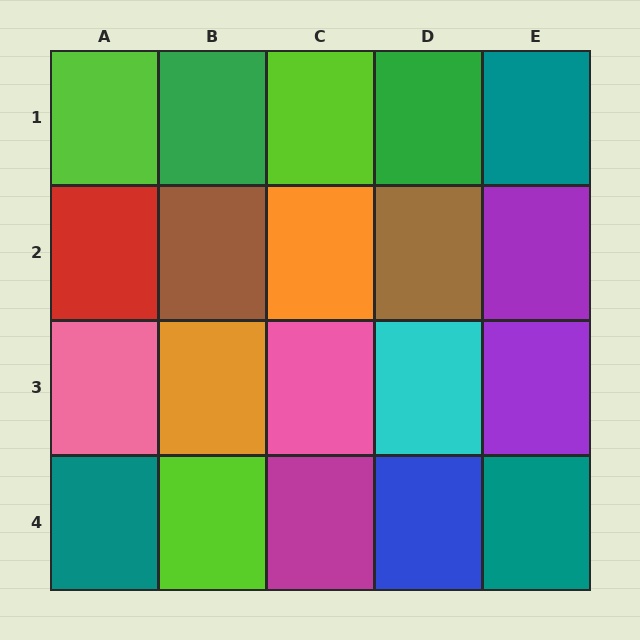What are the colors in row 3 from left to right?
Pink, orange, pink, cyan, purple.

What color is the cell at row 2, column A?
Red.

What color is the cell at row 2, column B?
Brown.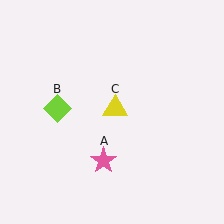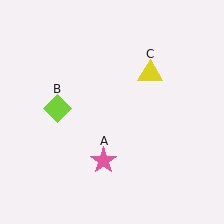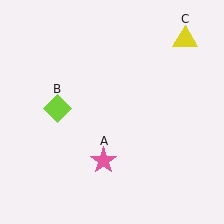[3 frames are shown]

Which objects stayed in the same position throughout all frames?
Pink star (object A) and lime diamond (object B) remained stationary.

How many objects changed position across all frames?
1 object changed position: yellow triangle (object C).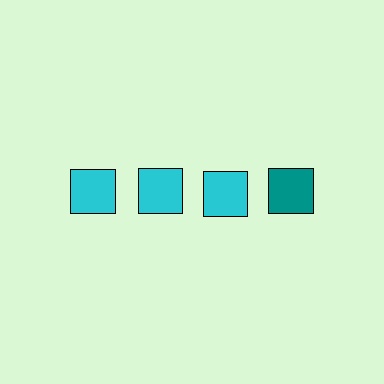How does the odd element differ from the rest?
It has a different color: teal instead of cyan.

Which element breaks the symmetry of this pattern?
The teal square in the top row, second from right column breaks the symmetry. All other shapes are cyan squares.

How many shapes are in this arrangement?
There are 4 shapes arranged in a grid pattern.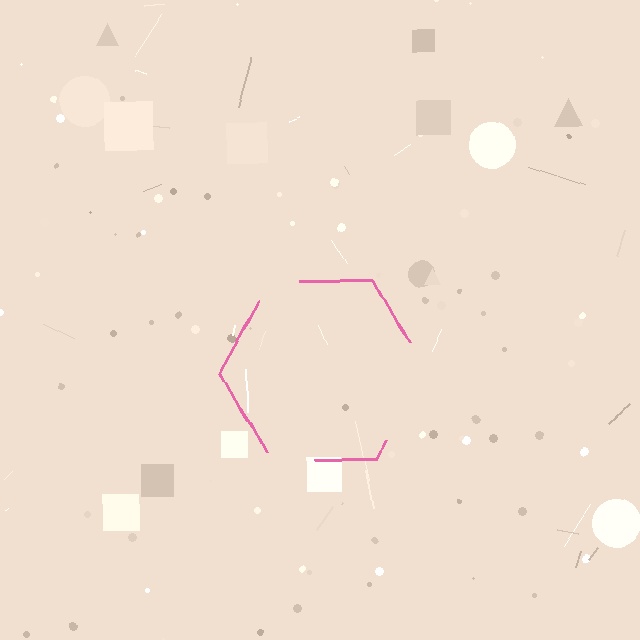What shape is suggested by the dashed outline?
The dashed outline suggests a hexagon.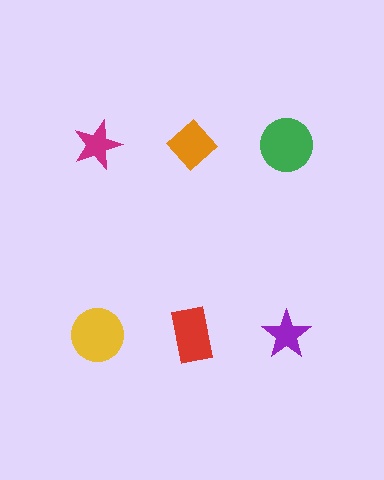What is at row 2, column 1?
A yellow circle.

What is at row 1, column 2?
An orange diamond.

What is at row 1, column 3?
A green circle.